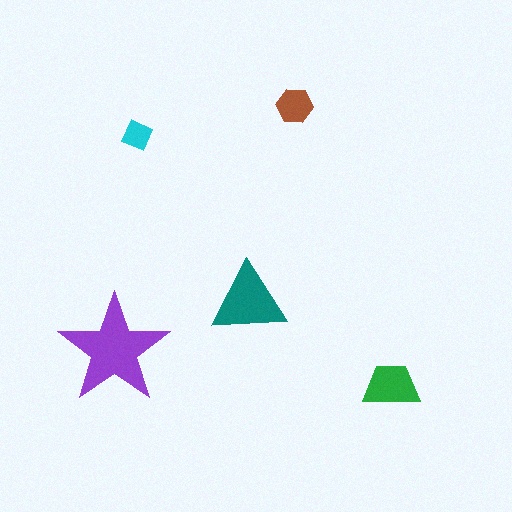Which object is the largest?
The purple star.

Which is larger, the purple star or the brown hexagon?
The purple star.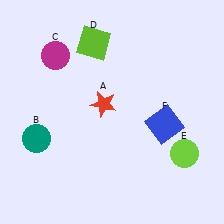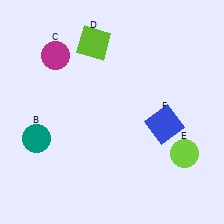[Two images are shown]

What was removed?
The red star (A) was removed in Image 2.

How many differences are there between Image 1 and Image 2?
There is 1 difference between the two images.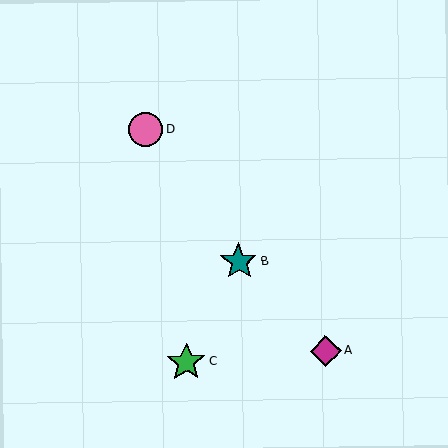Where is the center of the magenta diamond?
The center of the magenta diamond is at (325, 351).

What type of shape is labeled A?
Shape A is a magenta diamond.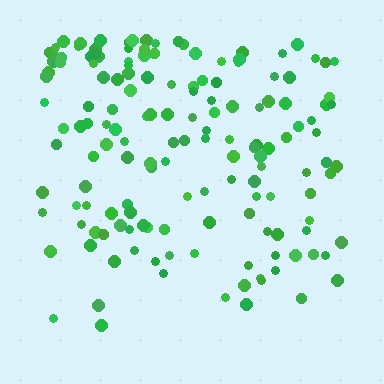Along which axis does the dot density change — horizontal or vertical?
Vertical.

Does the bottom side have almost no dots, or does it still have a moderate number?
Still a moderate number, just noticeably fewer than the top.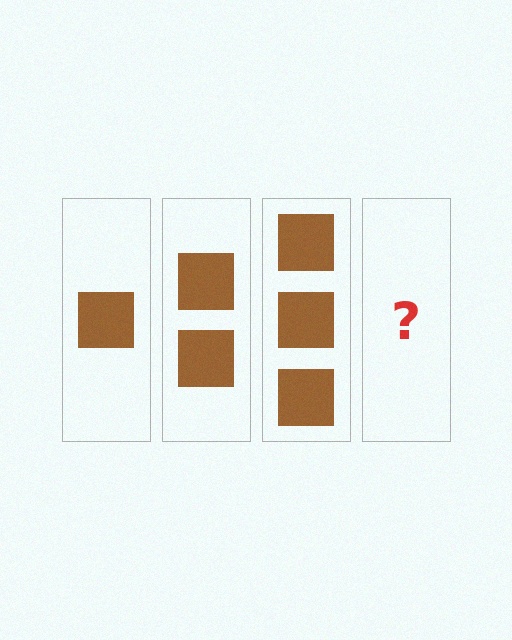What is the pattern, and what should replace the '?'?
The pattern is that each step adds one more square. The '?' should be 4 squares.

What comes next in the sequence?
The next element should be 4 squares.